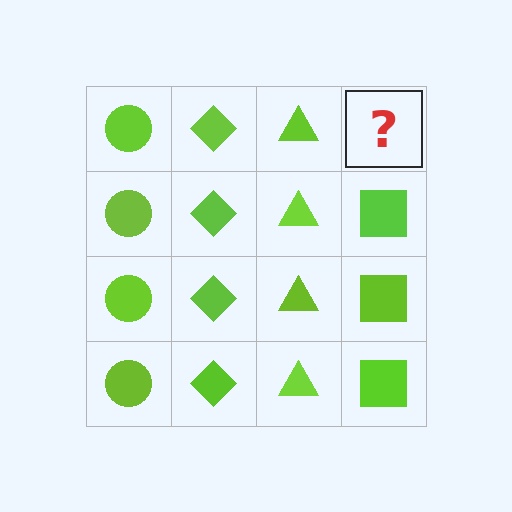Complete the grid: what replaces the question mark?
The question mark should be replaced with a lime square.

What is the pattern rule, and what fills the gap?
The rule is that each column has a consistent shape. The gap should be filled with a lime square.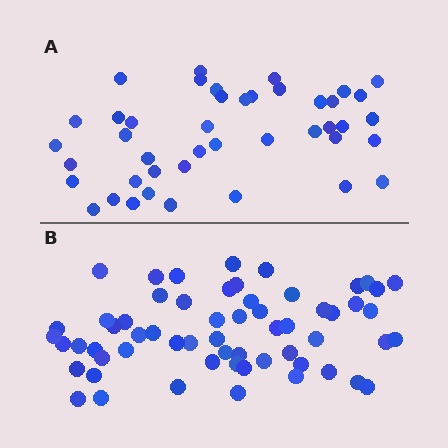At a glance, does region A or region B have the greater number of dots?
Region B (the bottom region) has more dots.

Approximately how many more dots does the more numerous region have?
Region B has approximately 15 more dots than region A.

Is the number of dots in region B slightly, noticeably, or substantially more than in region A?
Region B has noticeably more, but not dramatically so. The ratio is roughly 1.4 to 1.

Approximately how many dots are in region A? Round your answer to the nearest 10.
About 40 dots. (The exact count is 43, which rounds to 40.)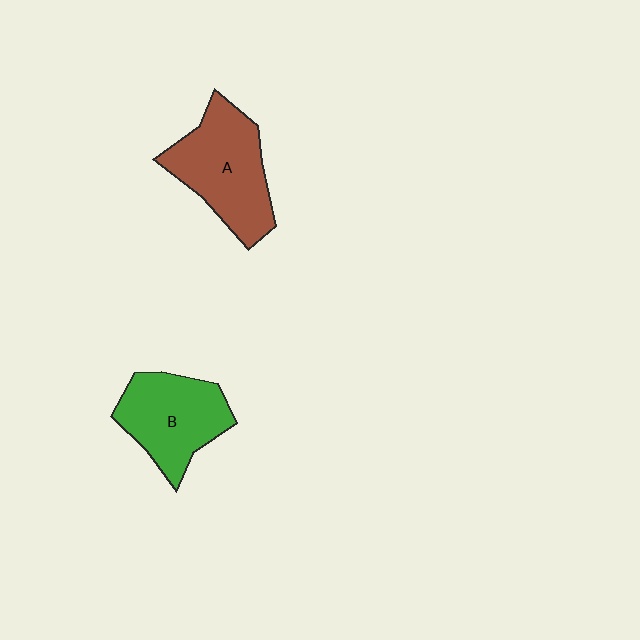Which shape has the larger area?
Shape A (brown).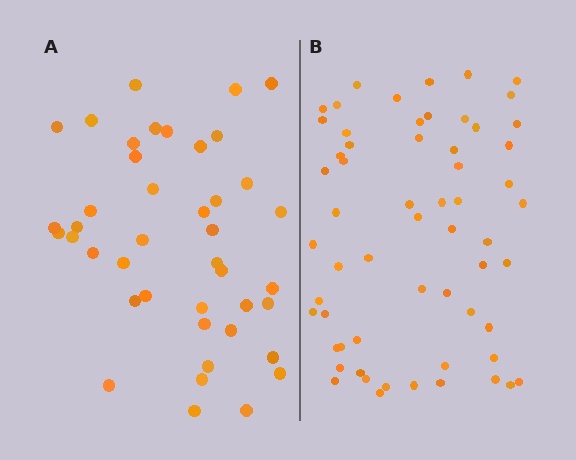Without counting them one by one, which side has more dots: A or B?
Region B (the right region) has more dots.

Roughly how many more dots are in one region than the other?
Region B has approximately 20 more dots than region A.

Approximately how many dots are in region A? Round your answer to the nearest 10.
About 40 dots. (The exact count is 42, which rounds to 40.)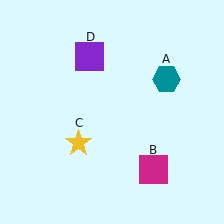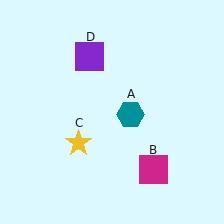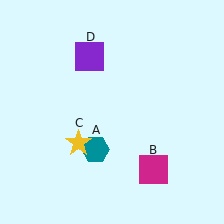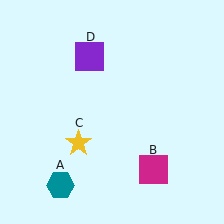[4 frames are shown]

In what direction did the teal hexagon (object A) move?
The teal hexagon (object A) moved down and to the left.